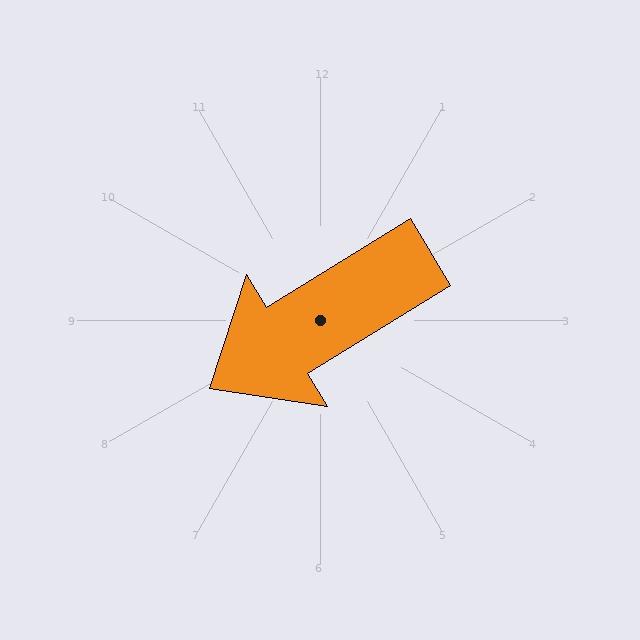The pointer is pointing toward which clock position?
Roughly 8 o'clock.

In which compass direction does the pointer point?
Southwest.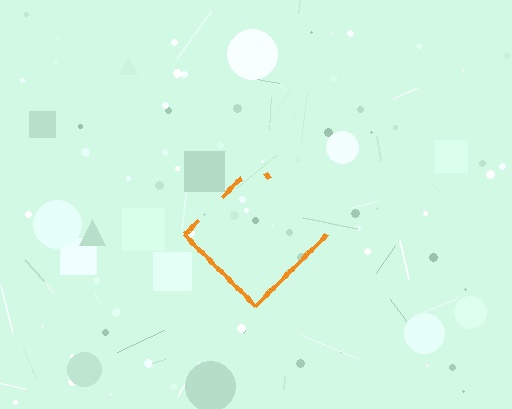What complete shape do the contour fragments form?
The contour fragments form a diamond.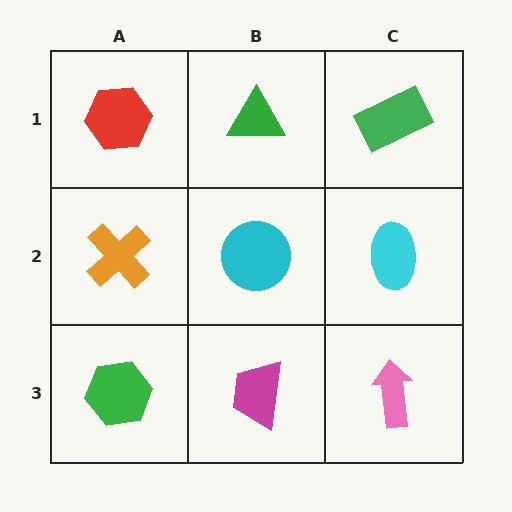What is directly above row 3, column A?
An orange cross.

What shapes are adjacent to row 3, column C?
A cyan ellipse (row 2, column C), a magenta trapezoid (row 3, column B).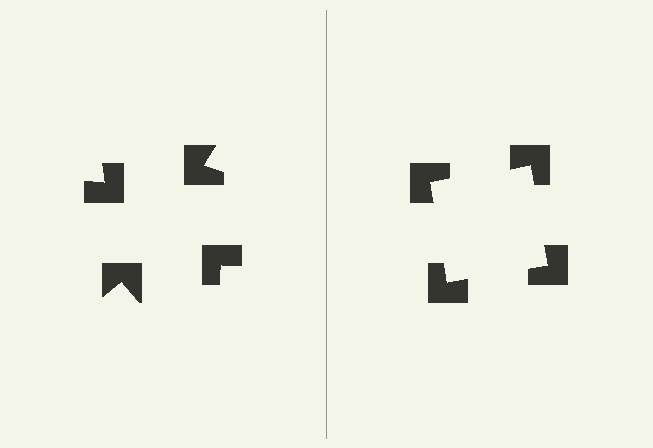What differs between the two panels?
The notched squares are positioned identically on both sides; only the wedge orientations differ. On the right they align to a square; on the left they are misaligned.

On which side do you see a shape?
An illusory square appears on the right side. On the left side the wedge cuts are rotated, so no coherent shape forms.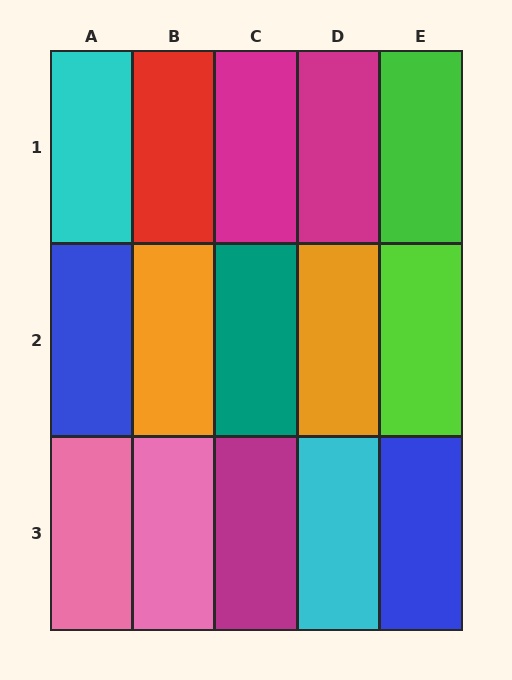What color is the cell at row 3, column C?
Magenta.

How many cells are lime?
1 cell is lime.